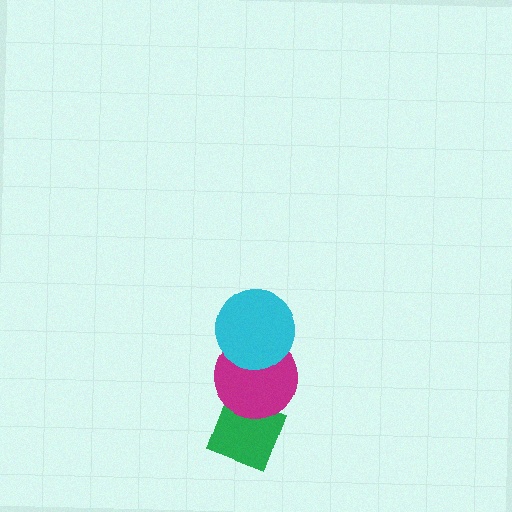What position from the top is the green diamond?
The green diamond is 3rd from the top.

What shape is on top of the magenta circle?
The cyan circle is on top of the magenta circle.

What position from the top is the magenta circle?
The magenta circle is 2nd from the top.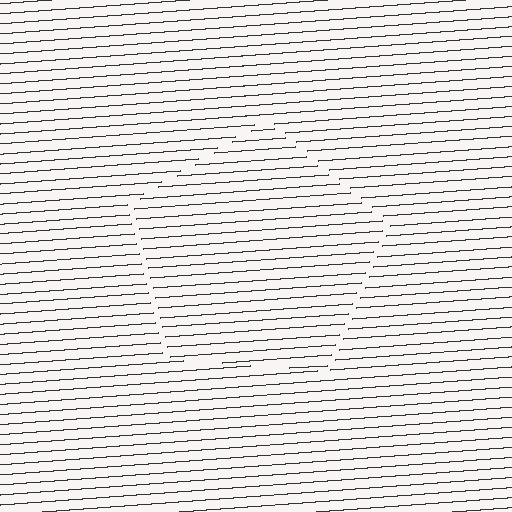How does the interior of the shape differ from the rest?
The interior of the shape contains the same grating, shifted by half a period — the contour is defined by the phase discontinuity where line-ends from the inner and outer gratings abut.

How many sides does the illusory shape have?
5 sides — the line-ends trace a pentagon.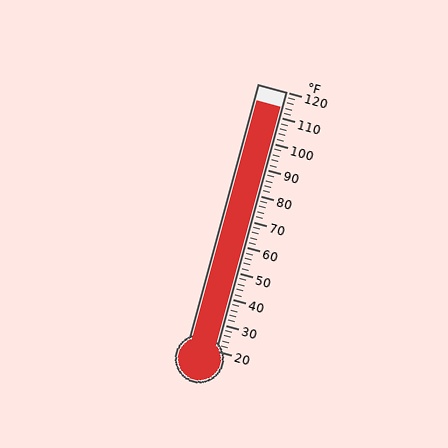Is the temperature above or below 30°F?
The temperature is above 30°F.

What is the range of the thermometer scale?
The thermometer scale ranges from 20°F to 120°F.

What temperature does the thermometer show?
The thermometer shows approximately 114°F.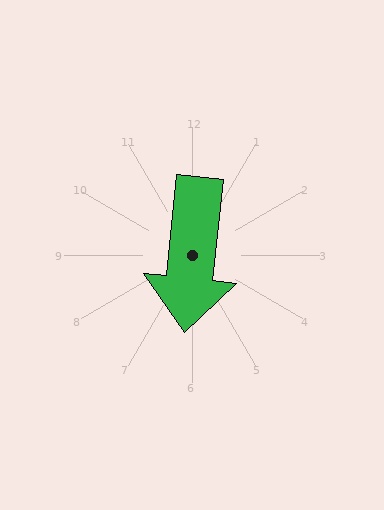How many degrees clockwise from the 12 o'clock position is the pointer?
Approximately 186 degrees.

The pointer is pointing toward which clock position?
Roughly 6 o'clock.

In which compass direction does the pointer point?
South.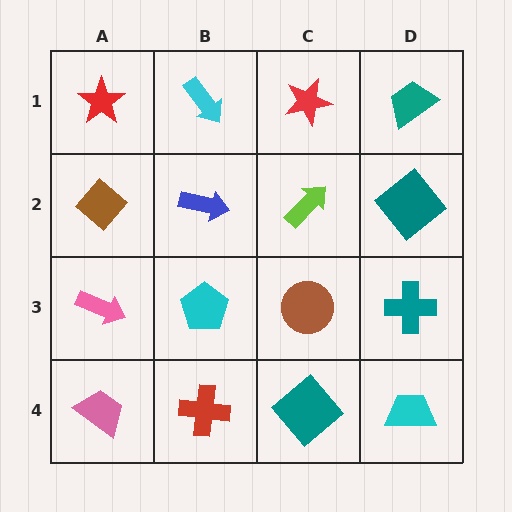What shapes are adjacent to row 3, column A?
A brown diamond (row 2, column A), a pink trapezoid (row 4, column A), a cyan pentagon (row 3, column B).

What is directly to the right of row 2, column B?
A lime arrow.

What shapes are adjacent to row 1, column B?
A blue arrow (row 2, column B), a red star (row 1, column A), a red star (row 1, column C).